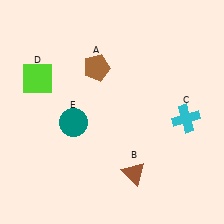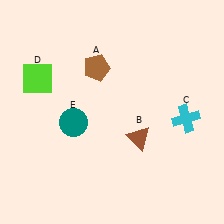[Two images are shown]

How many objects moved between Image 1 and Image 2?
1 object moved between the two images.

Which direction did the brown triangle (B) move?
The brown triangle (B) moved up.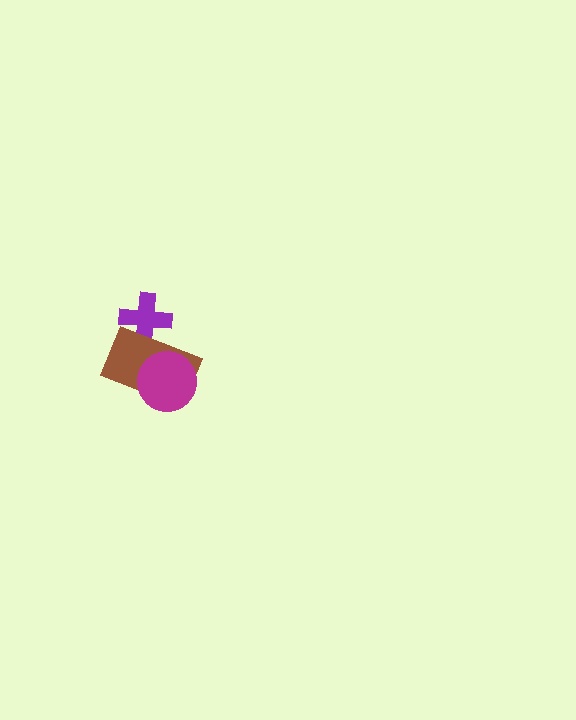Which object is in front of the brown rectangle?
The magenta circle is in front of the brown rectangle.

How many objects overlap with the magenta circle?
1 object overlaps with the magenta circle.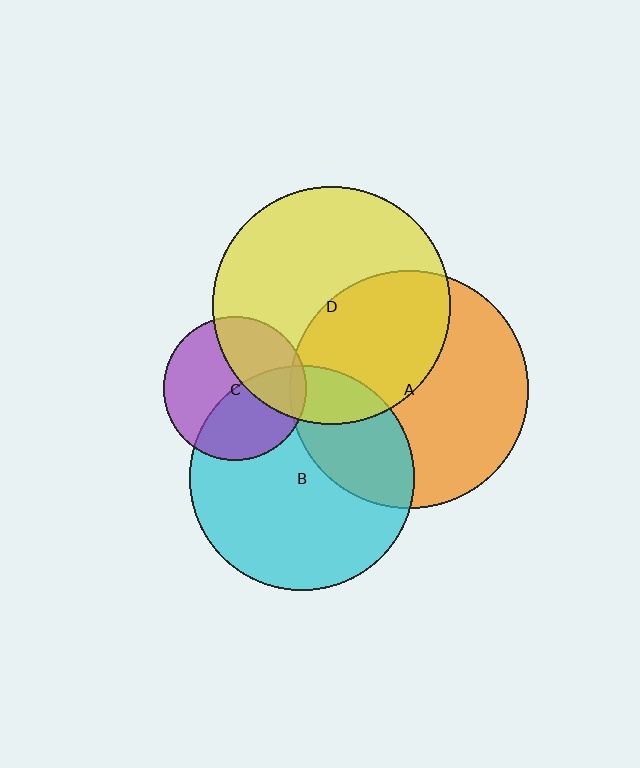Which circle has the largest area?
Circle A (orange).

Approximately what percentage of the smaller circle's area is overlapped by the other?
Approximately 35%.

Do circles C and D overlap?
Yes.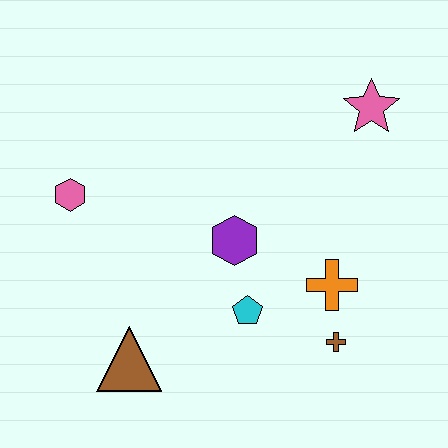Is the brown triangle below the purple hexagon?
Yes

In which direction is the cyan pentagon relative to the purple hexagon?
The cyan pentagon is below the purple hexagon.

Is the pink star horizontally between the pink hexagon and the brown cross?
No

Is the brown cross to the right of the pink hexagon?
Yes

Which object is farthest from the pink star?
The brown triangle is farthest from the pink star.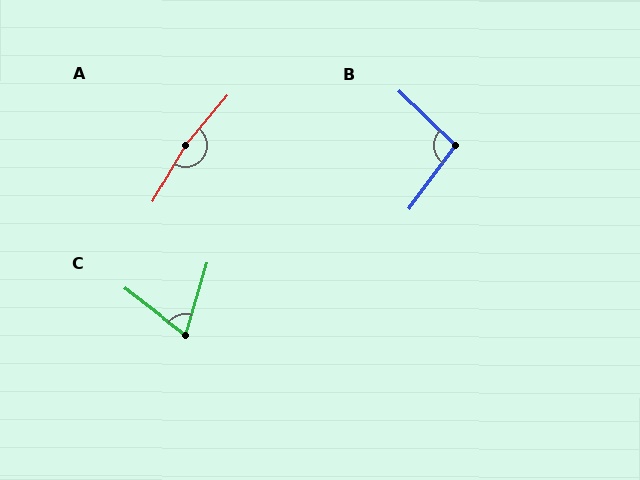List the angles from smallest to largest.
C (69°), B (98°), A (170°).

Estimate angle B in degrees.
Approximately 98 degrees.